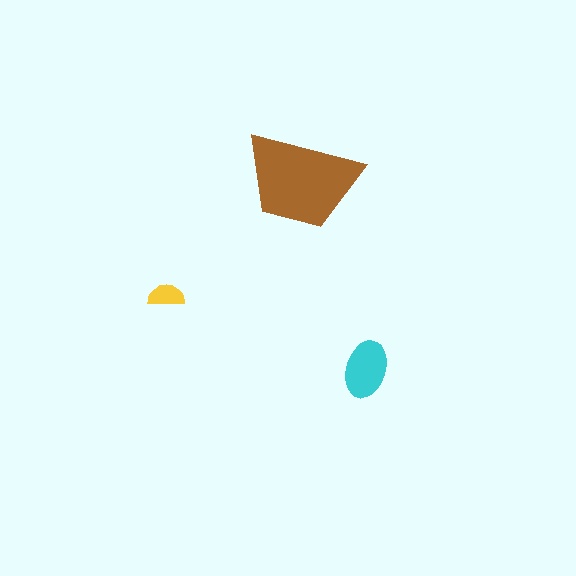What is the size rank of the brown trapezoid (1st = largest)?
1st.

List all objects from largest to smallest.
The brown trapezoid, the cyan ellipse, the yellow semicircle.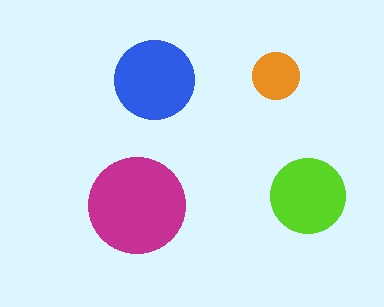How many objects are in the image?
There are 4 objects in the image.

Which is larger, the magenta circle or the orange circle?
The magenta one.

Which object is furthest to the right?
The lime circle is rightmost.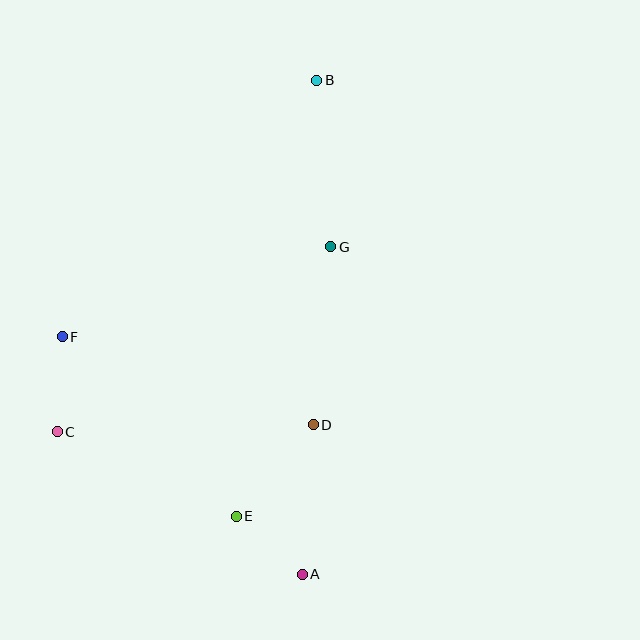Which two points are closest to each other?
Points A and E are closest to each other.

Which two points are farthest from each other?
Points A and B are farthest from each other.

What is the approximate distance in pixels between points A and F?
The distance between A and F is approximately 338 pixels.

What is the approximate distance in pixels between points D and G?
The distance between D and G is approximately 179 pixels.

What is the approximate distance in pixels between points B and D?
The distance between B and D is approximately 345 pixels.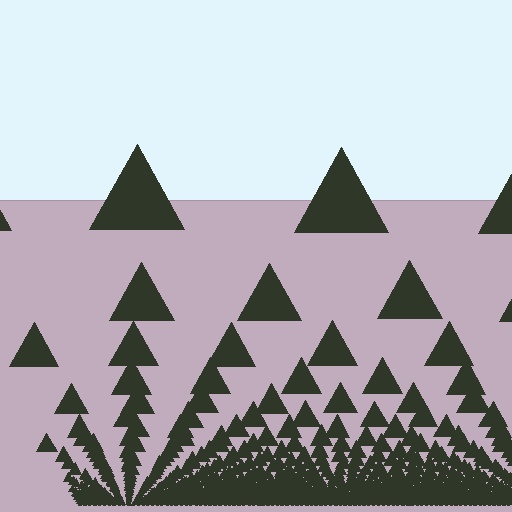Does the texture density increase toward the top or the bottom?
Density increases toward the bottom.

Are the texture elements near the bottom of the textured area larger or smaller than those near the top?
Smaller. The gradient is inverted — elements near the bottom are smaller and denser.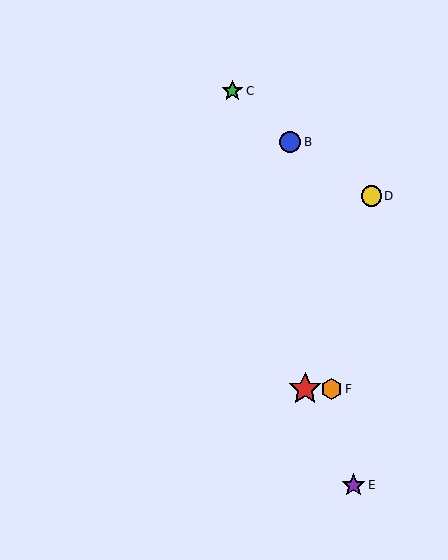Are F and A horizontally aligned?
Yes, both are at y≈389.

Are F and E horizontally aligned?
No, F is at y≈389 and E is at y≈485.